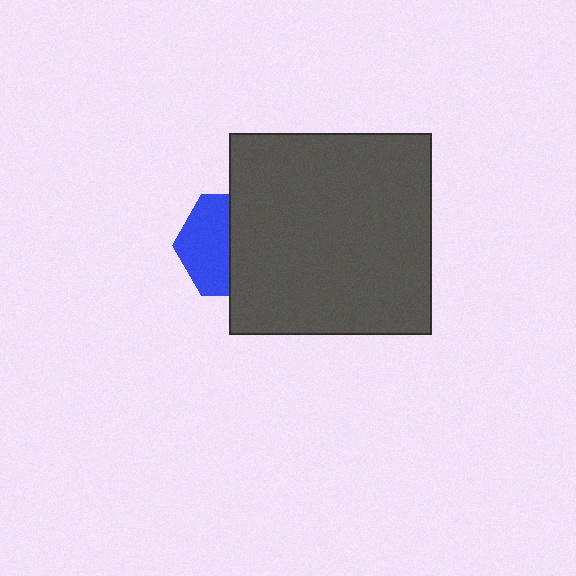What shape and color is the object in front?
The object in front is a dark gray square.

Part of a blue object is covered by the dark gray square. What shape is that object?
It is a hexagon.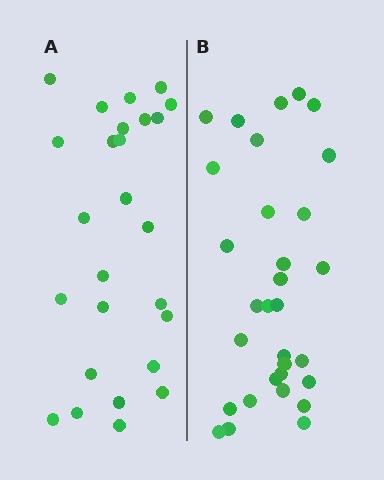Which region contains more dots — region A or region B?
Region B (the right region) has more dots.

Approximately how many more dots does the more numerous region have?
Region B has about 5 more dots than region A.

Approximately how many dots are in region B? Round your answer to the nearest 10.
About 30 dots. (The exact count is 31, which rounds to 30.)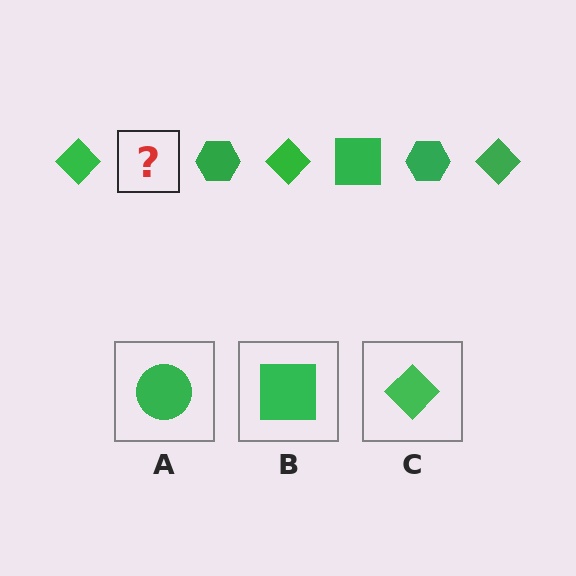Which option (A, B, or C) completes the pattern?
B.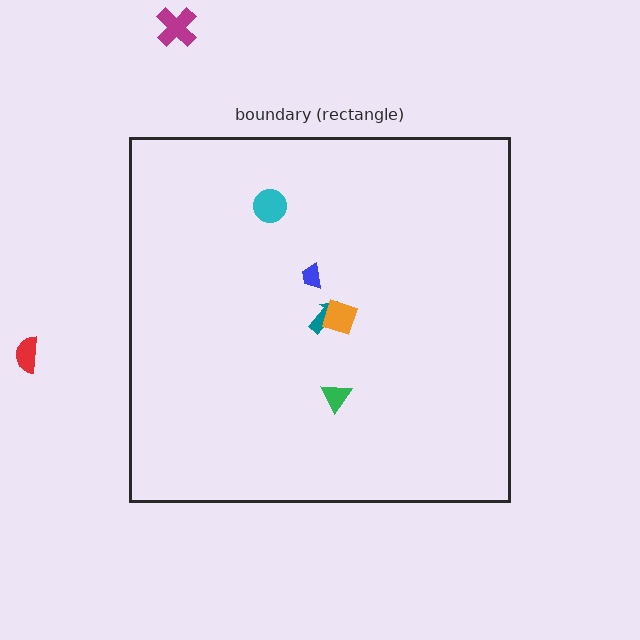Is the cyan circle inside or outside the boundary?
Inside.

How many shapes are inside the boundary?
5 inside, 2 outside.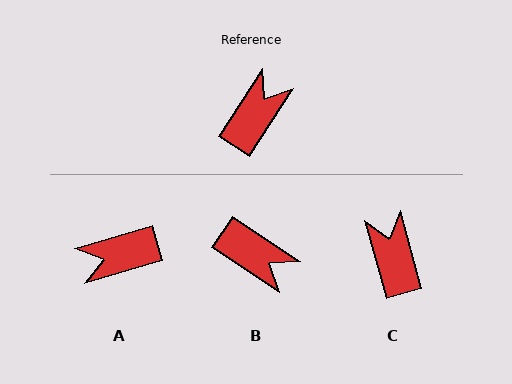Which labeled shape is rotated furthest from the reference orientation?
A, about 139 degrees away.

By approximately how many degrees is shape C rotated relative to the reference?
Approximately 48 degrees counter-clockwise.